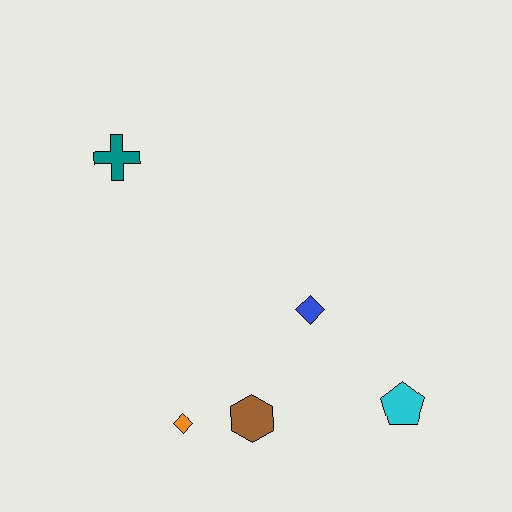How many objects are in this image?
There are 5 objects.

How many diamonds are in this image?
There are 2 diamonds.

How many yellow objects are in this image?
There are no yellow objects.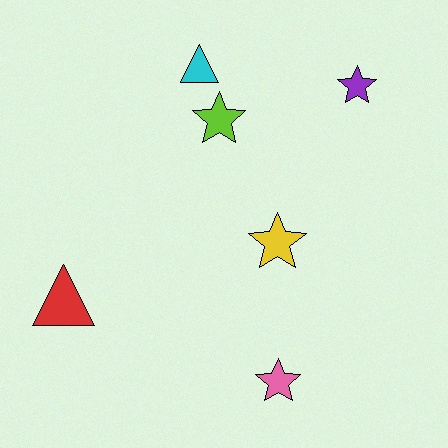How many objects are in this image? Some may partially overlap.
There are 6 objects.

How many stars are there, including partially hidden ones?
There are 4 stars.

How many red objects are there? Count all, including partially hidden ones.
There is 1 red object.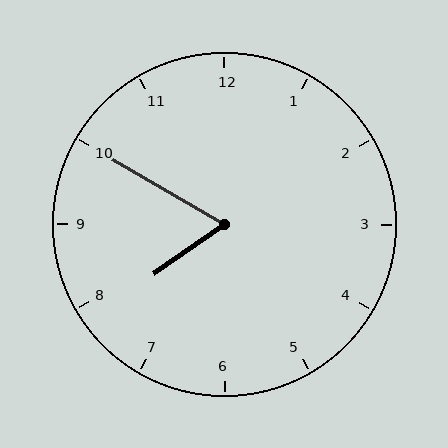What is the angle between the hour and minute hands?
Approximately 65 degrees.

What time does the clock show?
7:50.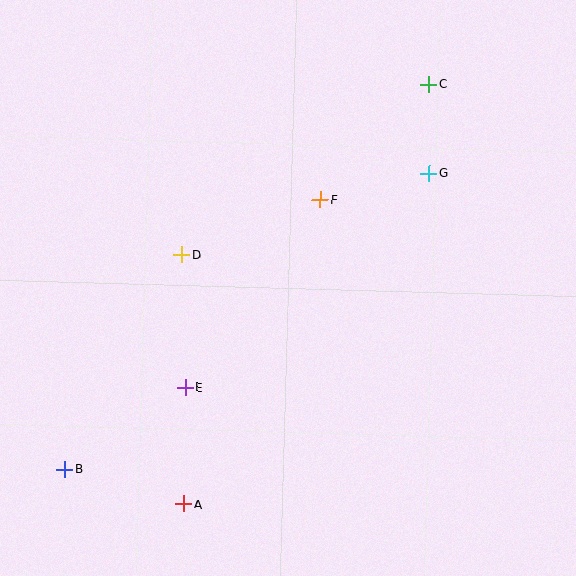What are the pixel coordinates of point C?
Point C is at (429, 84).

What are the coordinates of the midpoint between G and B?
The midpoint between G and B is at (247, 321).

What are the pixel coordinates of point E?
Point E is at (185, 387).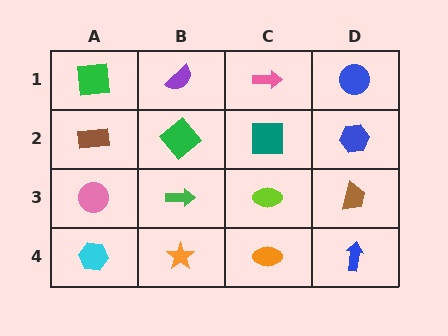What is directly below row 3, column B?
An orange star.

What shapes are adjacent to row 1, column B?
A green diamond (row 2, column B), a green square (row 1, column A), a pink arrow (row 1, column C).